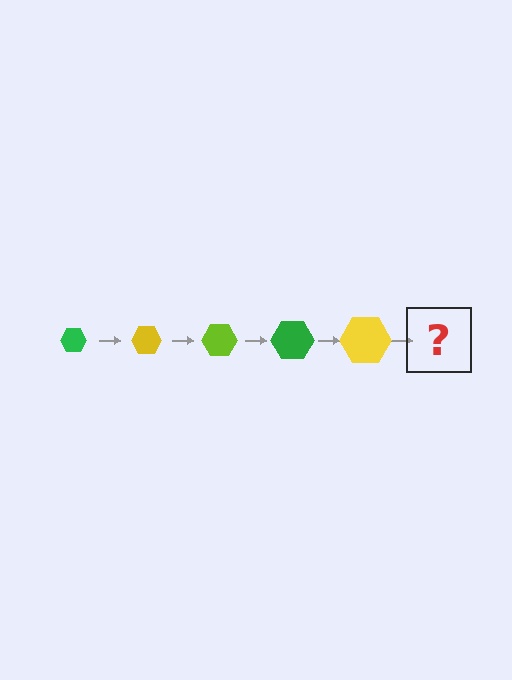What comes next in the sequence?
The next element should be a lime hexagon, larger than the previous one.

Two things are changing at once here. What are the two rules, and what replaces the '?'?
The two rules are that the hexagon grows larger each step and the color cycles through green, yellow, and lime. The '?' should be a lime hexagon, larger than the previous one.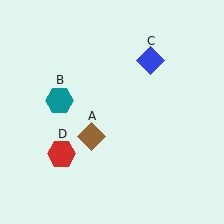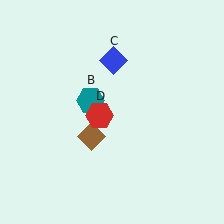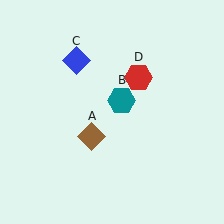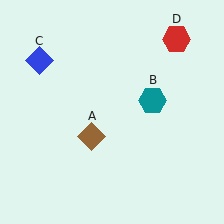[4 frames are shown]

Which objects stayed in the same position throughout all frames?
Brown diamond (object A) remained stationary.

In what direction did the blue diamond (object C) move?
The blue diamond (object C) moved left.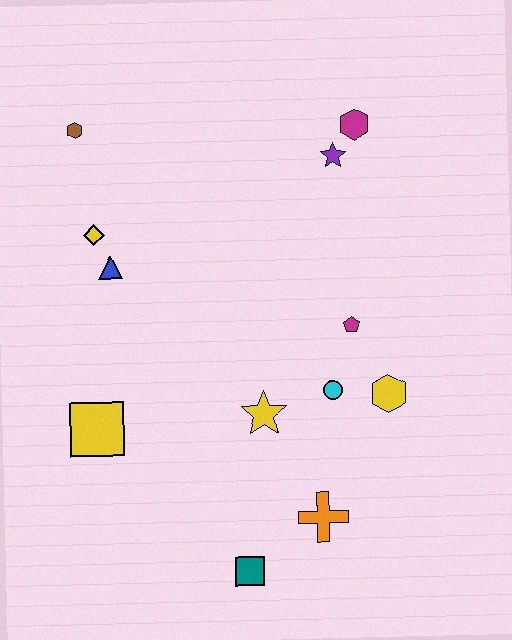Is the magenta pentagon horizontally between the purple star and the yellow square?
No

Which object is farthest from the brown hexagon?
The teal square is farthest from the brown hexagon.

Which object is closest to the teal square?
The orange cross is closest to the teal square.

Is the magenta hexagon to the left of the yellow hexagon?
Yes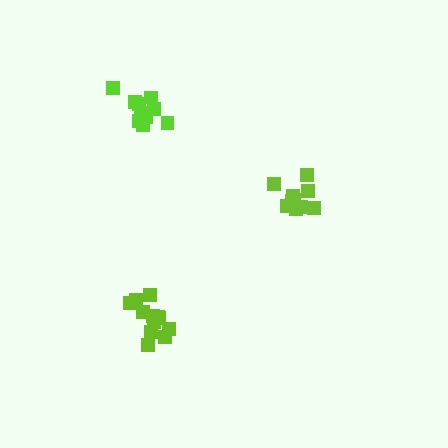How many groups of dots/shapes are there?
There are 3 groups.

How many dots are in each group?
Group 1: 12 dots, Group 2: 12 dots, Group 3: 11 dots (35 total).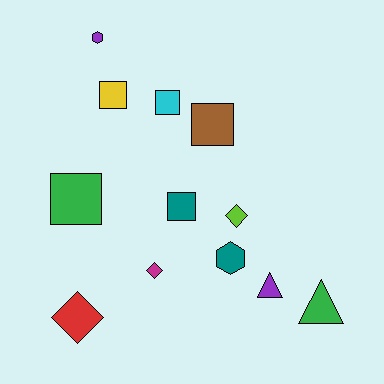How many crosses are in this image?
There are no crosses.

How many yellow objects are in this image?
There is 1 yellow object.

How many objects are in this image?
There are 12 objects.